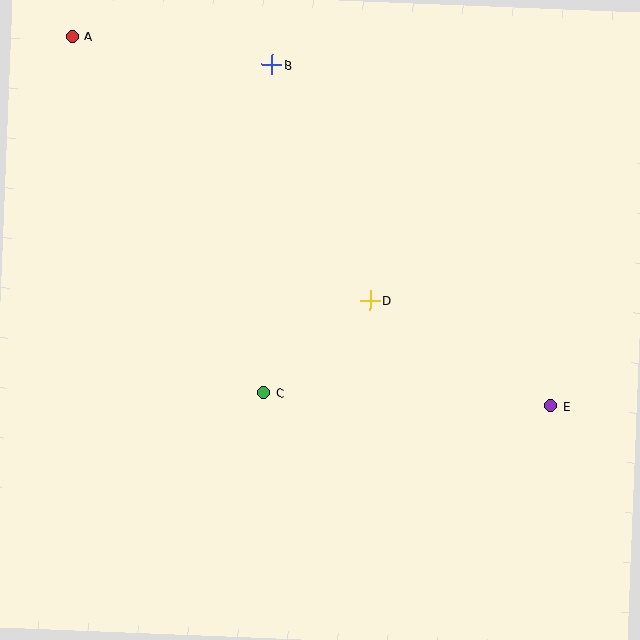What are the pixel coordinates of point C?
Point C is at (264, 393).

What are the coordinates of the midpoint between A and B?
The midpoint between A and B is at (172, 50).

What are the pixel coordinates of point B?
Point B is at (272, 65).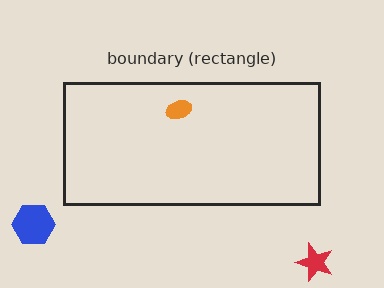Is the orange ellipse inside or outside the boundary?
Inside.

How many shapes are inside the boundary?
1 inside, 2 outside.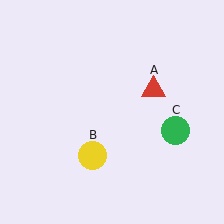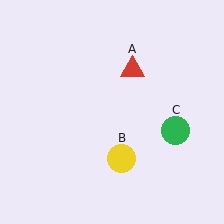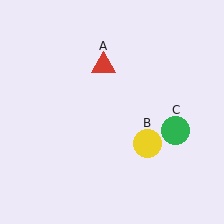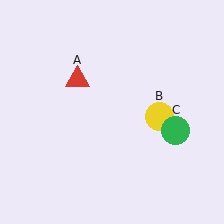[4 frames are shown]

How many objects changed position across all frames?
2 objects changed position: red triangle (object A), yellow circle (object B).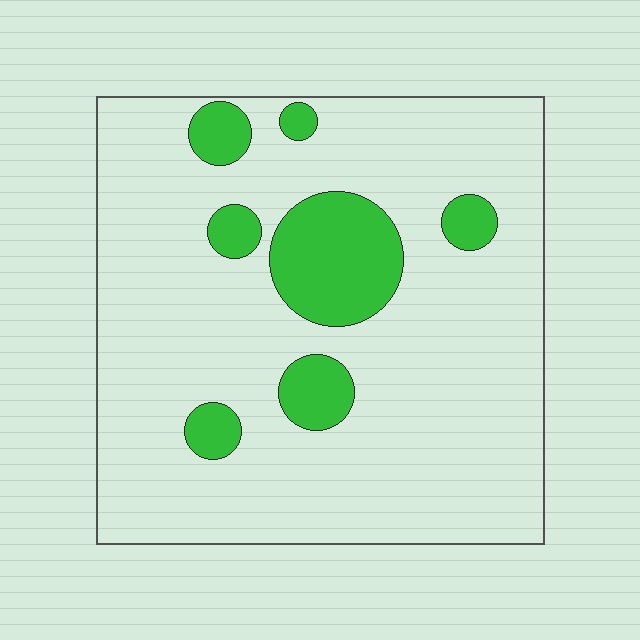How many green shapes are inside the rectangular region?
7.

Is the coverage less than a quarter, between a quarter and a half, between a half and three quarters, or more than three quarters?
Less than a quarter.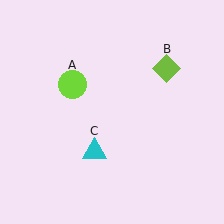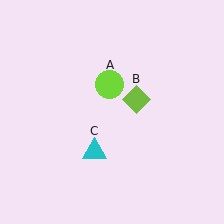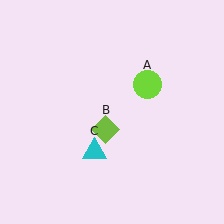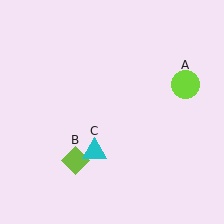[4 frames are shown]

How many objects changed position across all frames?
2 objects changed position: lime circle (object A), lime diamond (object B).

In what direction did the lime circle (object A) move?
The lime circle (object A) moved right.